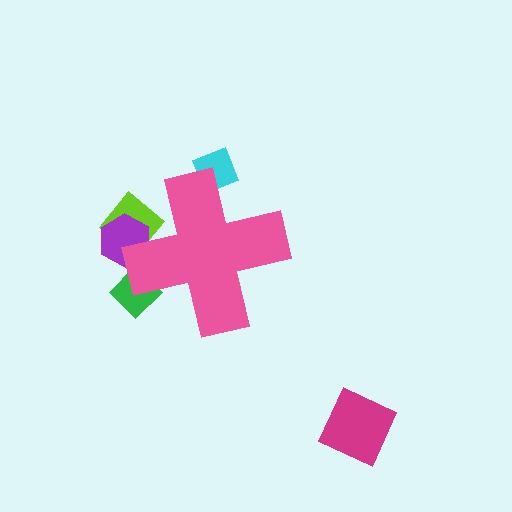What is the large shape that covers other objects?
A pink cross.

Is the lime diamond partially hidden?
Yes, the lime diamond is partially hidden behind the pink cross.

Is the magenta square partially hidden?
No, the magenta square is fully visible.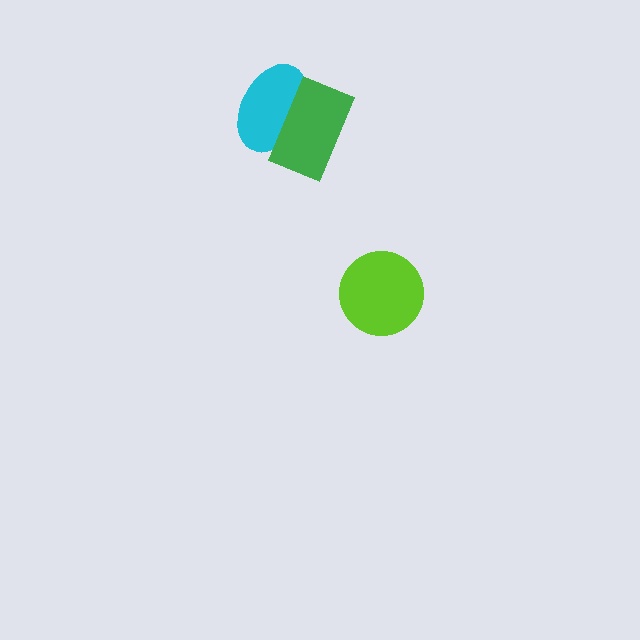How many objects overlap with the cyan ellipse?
1 object overlaps with the cyan ellipse.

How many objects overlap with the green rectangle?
1 object overlaps with the green rectangle.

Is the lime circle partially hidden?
No, no other shape covers it.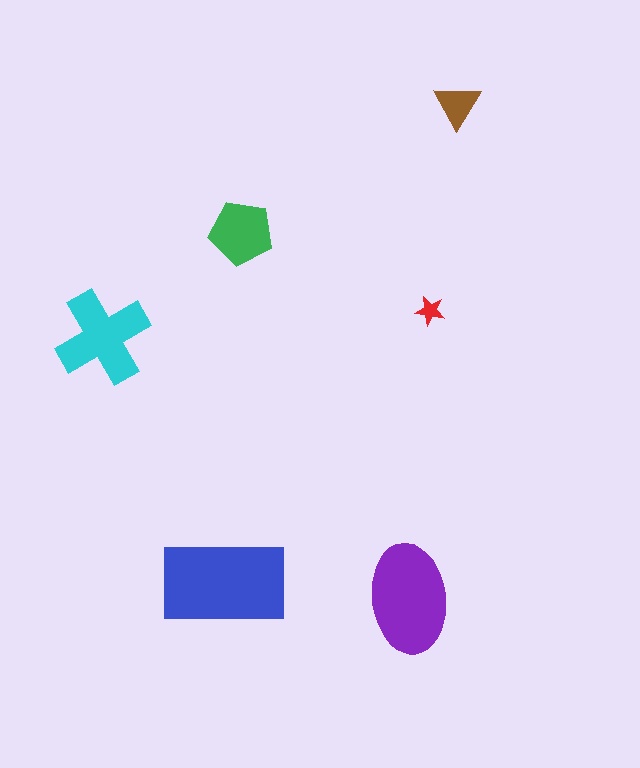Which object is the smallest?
The red star.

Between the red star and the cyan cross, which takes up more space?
The cyan cross.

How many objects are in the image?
There are 6 objects in the image.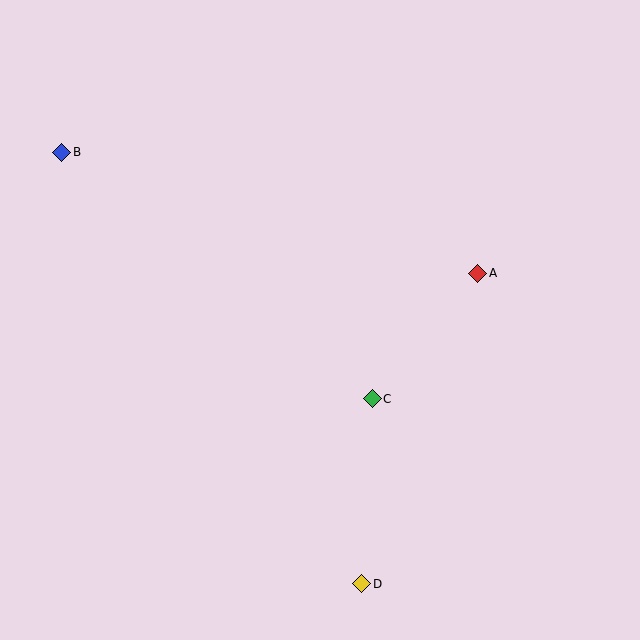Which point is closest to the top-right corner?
Point A is closest to the top-right corner.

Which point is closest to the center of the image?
Point C at (372, 399) is closest to the center.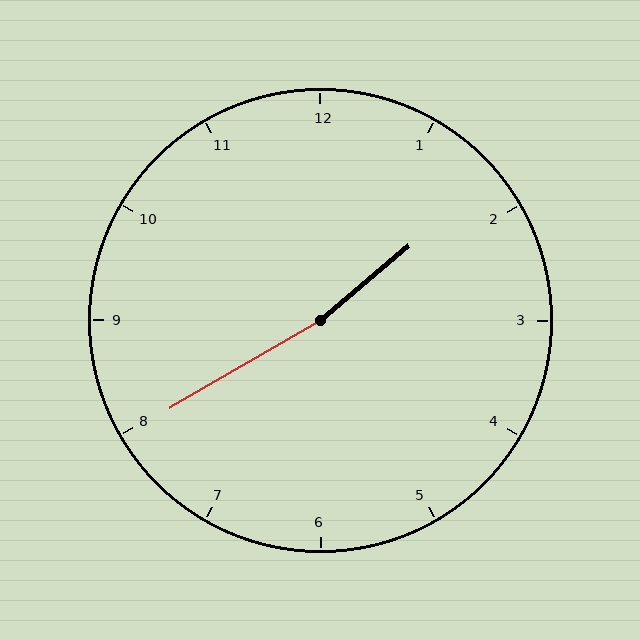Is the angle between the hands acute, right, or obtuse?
It is obtuse.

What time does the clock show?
1:40.